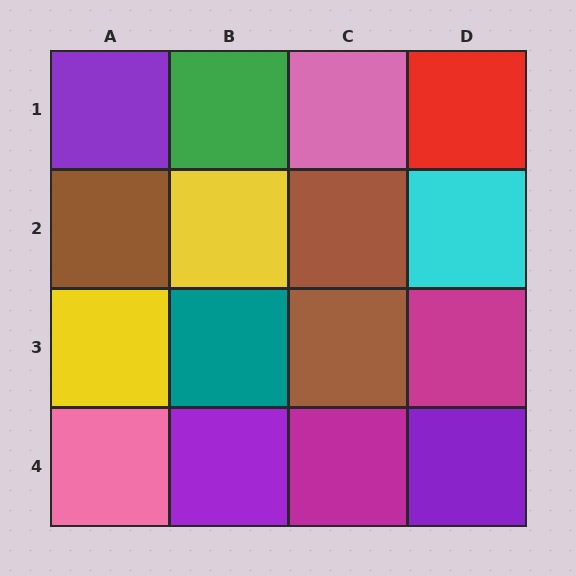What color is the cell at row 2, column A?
Brown.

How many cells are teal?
1 cell is teal.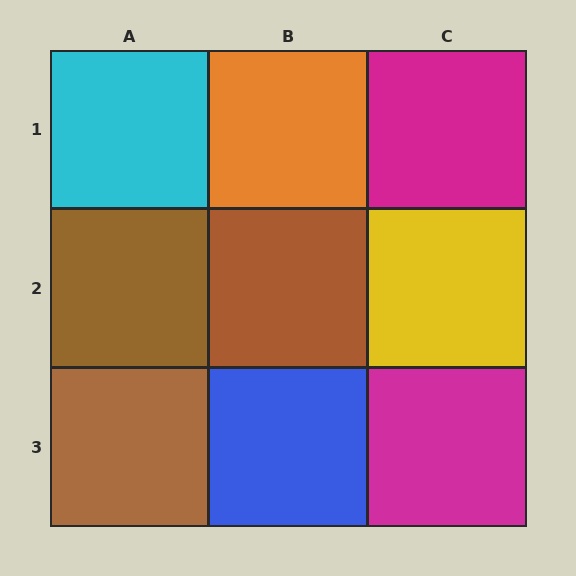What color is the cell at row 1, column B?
Orange.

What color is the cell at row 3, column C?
Magenta.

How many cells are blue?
1 cell is blue.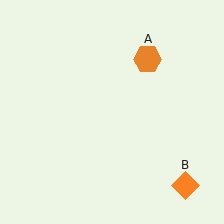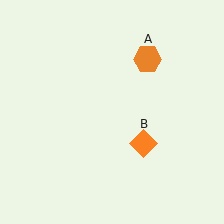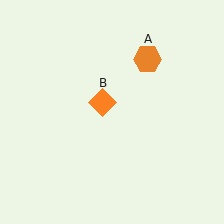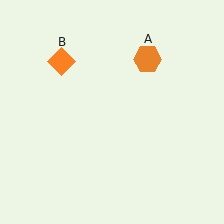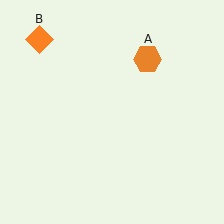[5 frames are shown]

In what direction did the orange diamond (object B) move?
The orange diamond (object B) moved up and to the left.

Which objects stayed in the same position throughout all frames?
Orange hexagon (object A) remained stationary.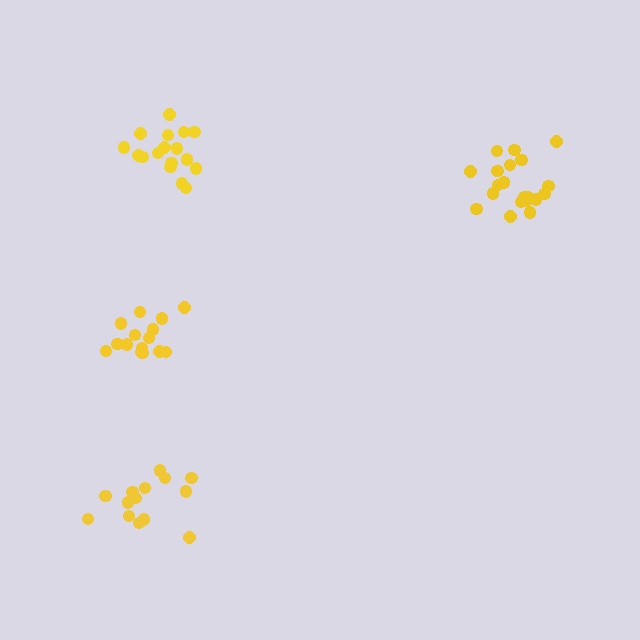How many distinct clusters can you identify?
There are 4 distinct clusters.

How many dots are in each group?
Group 1: 20 dots, Group 2: 14 dots, Group 3: 17 dots, Group 4: 15 dots (66 total).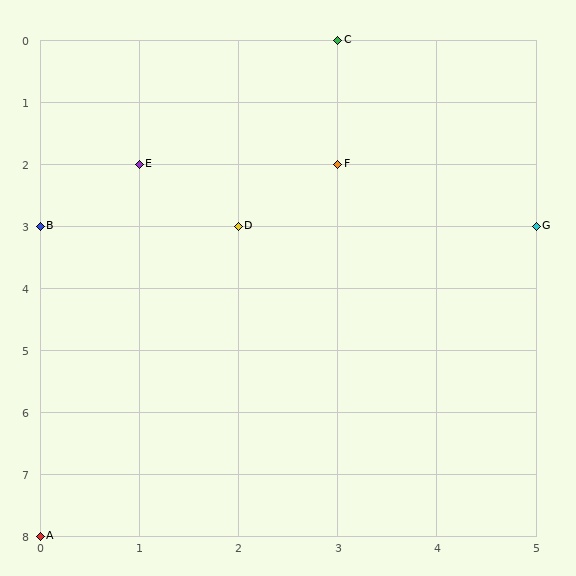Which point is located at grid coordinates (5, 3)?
Point G is at (5, 3).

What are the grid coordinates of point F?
Point F is at grid coordinates (3, 2).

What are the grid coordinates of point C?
Point C is at grid coordinates (3, 0).